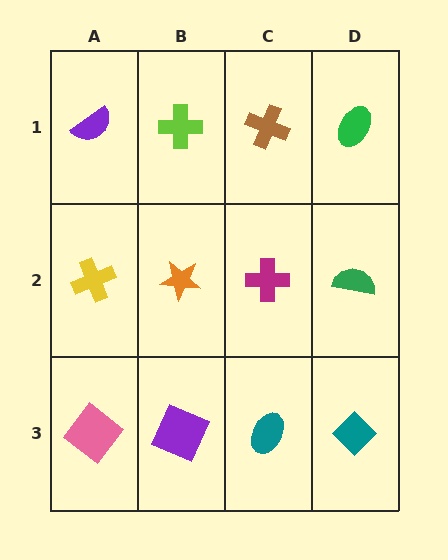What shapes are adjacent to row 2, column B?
A lime cross (row 1, column B), a purple square (row 3, column B), a yellow cross (row 2, column A), a magenta cross (row 2, column C).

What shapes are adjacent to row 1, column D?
A green semicircle (row 2, column D), a brown cross (row 1, column C).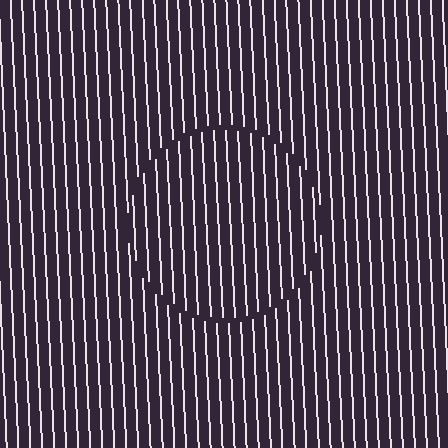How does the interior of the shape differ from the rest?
The interior of the shape contains the same grating, shifted by half a period — the contour is defined by the phase discontinuity where line-ends from the inner and outer gratings abut.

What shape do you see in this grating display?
An illusory circle. The interior of the shape contains the same grating, shifted by half a period — the contour is defined by the phase discontinuity where line-ends from the inner and outer gratings abut.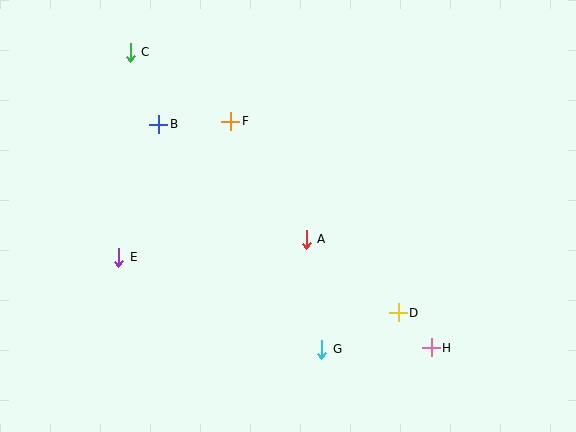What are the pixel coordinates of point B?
Point B is at (159, 124).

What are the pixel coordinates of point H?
Point H is at (431, 348).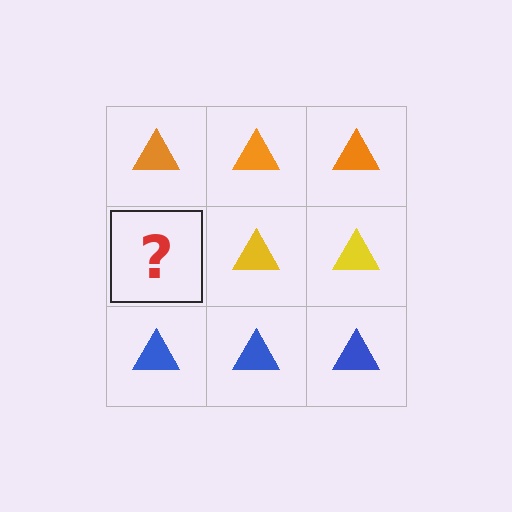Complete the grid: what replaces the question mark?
The question mark should be replaced with a yellow triangle.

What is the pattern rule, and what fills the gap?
The rule is that each row has a consistent color. The gap should be filled with a yellow triangle.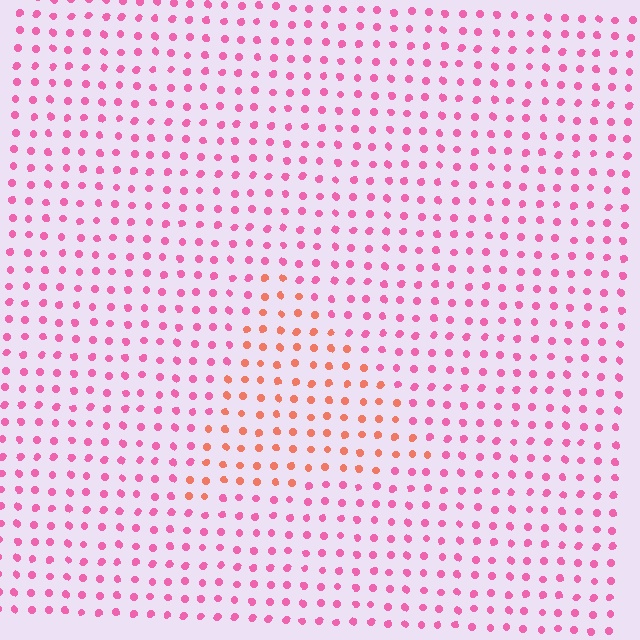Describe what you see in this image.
The image is filled with small pink elements in a uniform arrangement. A triangle-shaped region is visible where the elements are tinted to a slightly different hue, forming a subtle color boundary.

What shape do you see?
I see a triangle.